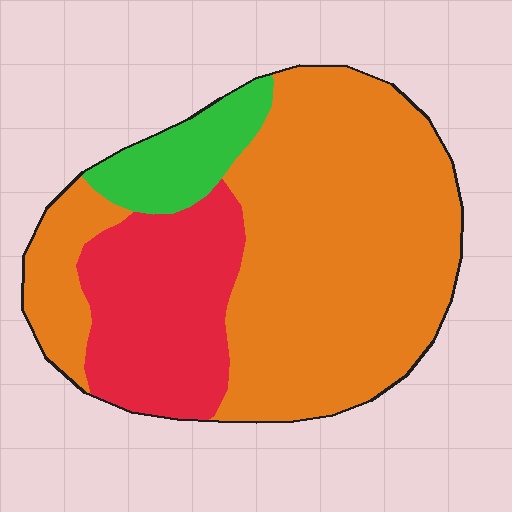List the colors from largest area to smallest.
From largest to smallest: orange, red, green.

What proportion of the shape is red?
Red takes up about one quarter (1/4) of the shape.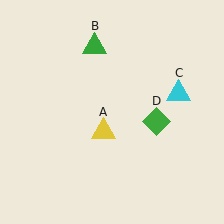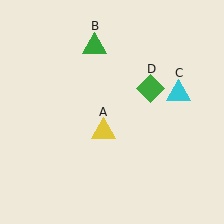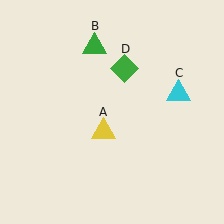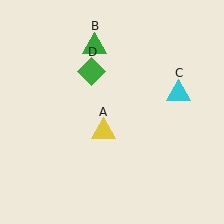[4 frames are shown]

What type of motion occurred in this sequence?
The green diamond (object D) rotated counterclockwise around the center of the scene.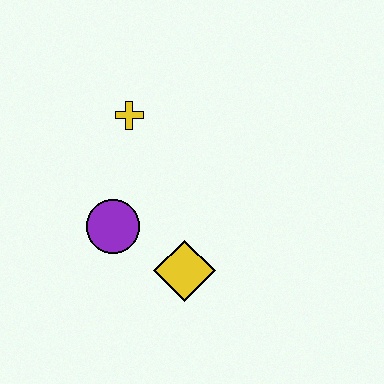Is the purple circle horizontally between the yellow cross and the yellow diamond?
No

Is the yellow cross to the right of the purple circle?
Yes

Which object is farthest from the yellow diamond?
The yellow cross is farthest from the yellow diamond.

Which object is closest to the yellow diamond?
The purple circle is closest to the yellow diamond.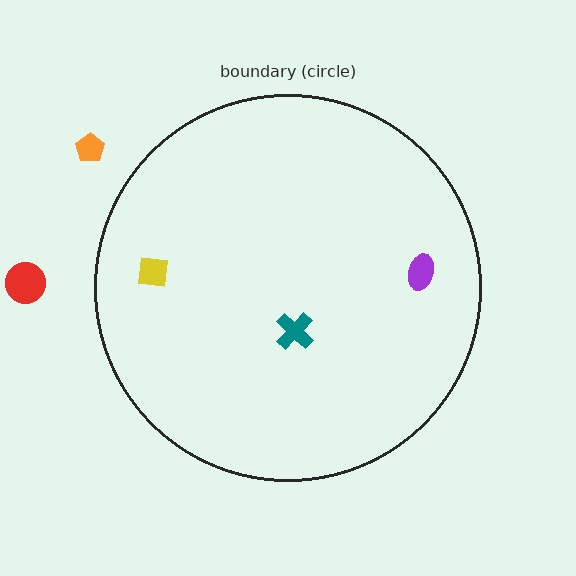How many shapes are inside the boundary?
3 inside, 2 outside.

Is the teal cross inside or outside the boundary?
Inside.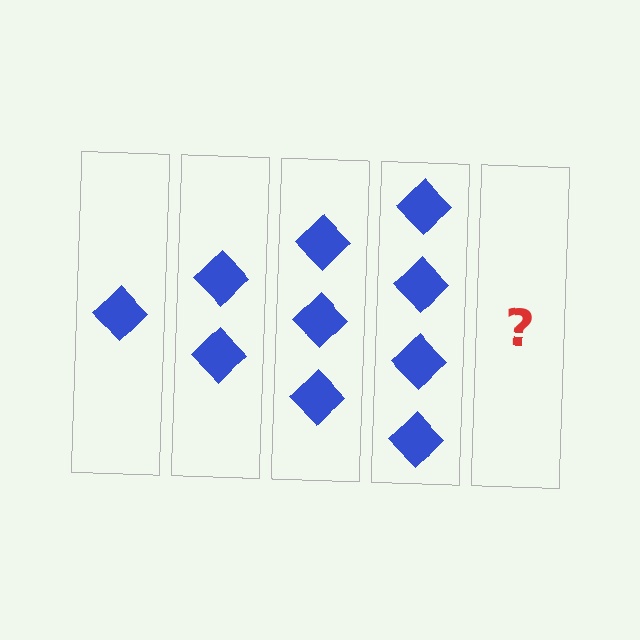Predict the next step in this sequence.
The next step is 5 diamonds.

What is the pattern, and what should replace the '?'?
The pattern is that each step adds one more diamond. The '?' should be 5 diamonds.